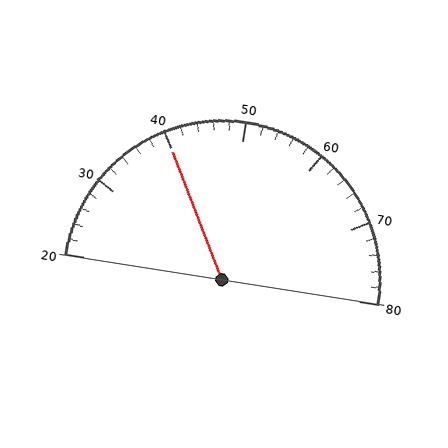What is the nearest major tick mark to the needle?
The nearest major tick mark is 40.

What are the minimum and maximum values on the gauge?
The gauge ranges from 20 to 80.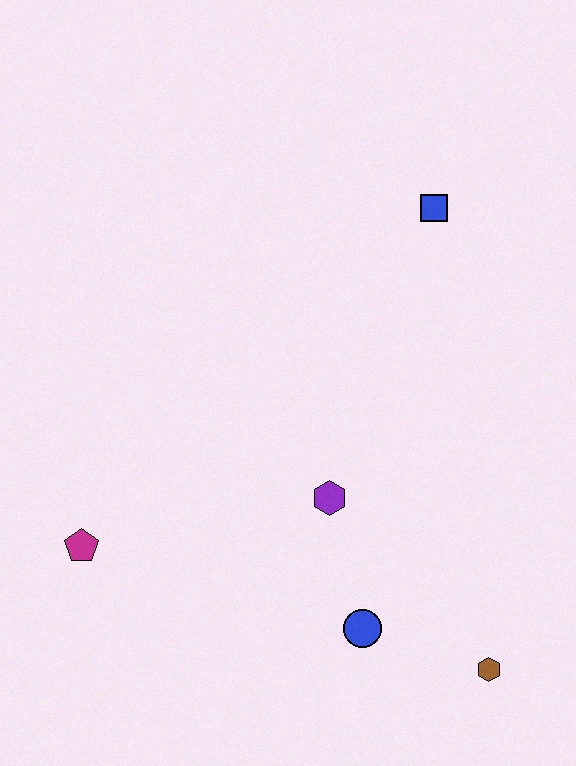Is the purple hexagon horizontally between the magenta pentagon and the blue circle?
Yes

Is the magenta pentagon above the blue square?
No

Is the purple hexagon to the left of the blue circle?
Yes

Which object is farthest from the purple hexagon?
The blue square is farthest from the purple hexagon.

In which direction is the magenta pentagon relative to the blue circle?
The magenta pentagon is to the left of the blue circle.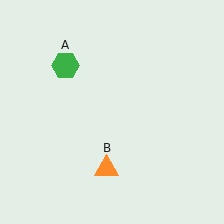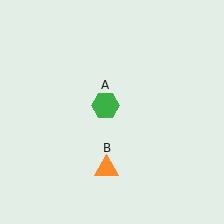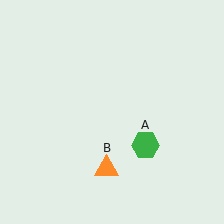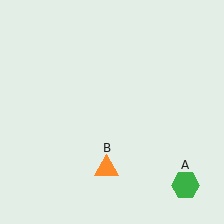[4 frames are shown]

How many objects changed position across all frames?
1 object changed position: green hexagon (object A).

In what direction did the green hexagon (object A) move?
The green hexagon (object A) moved down and to the right.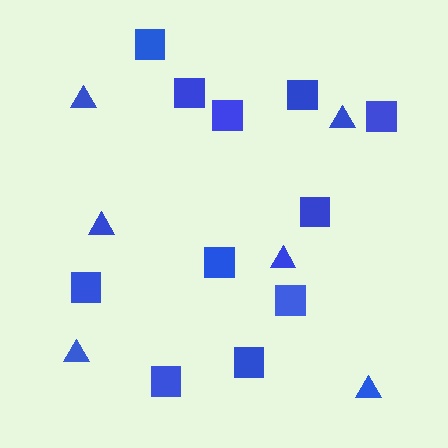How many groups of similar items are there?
There are 2 groups: one group of triangles (6) and one group of squares (11).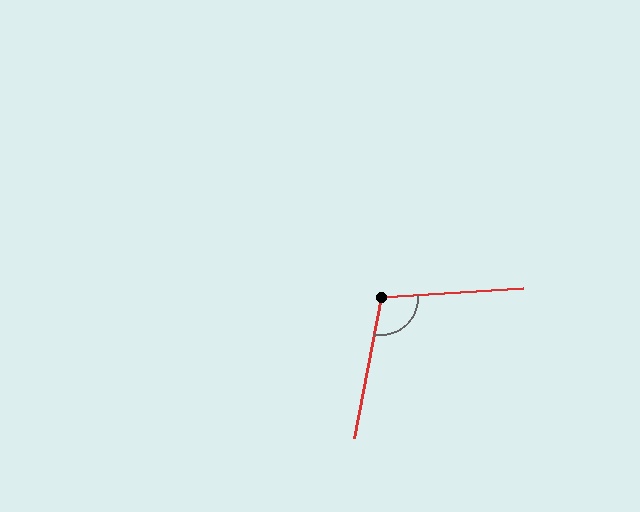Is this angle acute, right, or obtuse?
It is obtuse.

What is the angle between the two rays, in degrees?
Approximately 104 degrees.